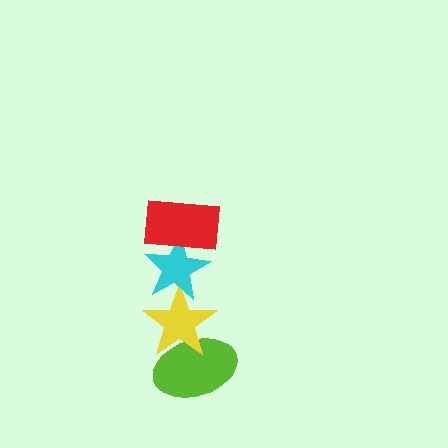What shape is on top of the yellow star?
The cyan star is on top of the yellow star.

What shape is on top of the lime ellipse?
The yellow star is on top of the lime ellipse.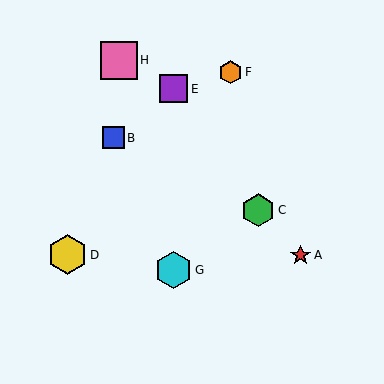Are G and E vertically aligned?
Yes, both are at x≈174.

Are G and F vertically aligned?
No, G is at x≈174 and F is at x≈230.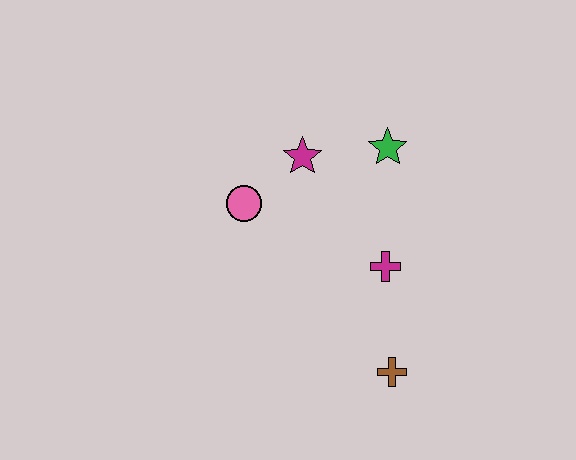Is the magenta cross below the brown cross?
No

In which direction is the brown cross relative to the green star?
The brown cross is below the green star.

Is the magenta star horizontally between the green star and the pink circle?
Yes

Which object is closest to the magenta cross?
The brown cross is closest to the magenta cross.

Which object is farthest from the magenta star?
The brown cross is farthest from the magenta star.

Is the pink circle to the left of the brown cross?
Yes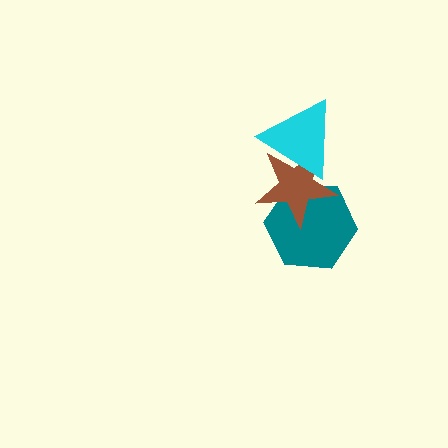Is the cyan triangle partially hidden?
No, no other shape covers it.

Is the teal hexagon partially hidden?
Yes, it is partially covered by another shape.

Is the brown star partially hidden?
Yes, it is partially covered by another shape.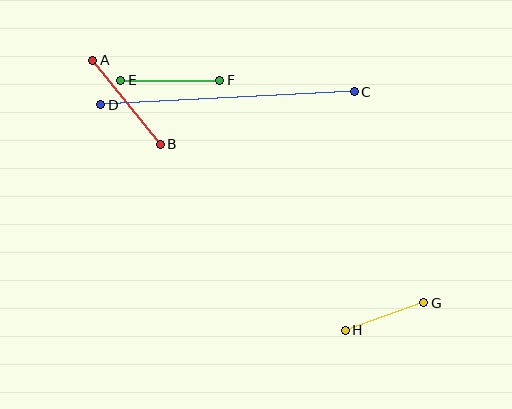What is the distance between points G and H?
The distance is approximately 83 pixels.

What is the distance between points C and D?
The distance is approximately 254 pixels.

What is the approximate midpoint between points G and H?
The midpoint is at approximately (384, 316) pixels.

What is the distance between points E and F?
The distance is approximately 99 pixels.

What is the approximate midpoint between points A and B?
The midpoint is at approximately (126, 102) pixels.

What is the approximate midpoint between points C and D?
The midpoint is at approximately (227, 98) pixels.